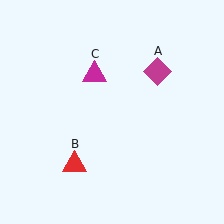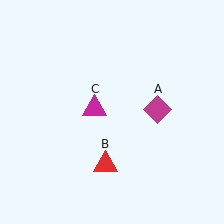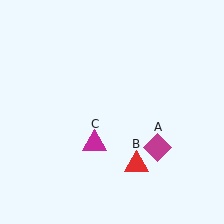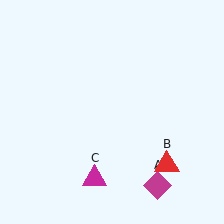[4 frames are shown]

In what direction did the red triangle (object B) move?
The red triangle (object B) moved right.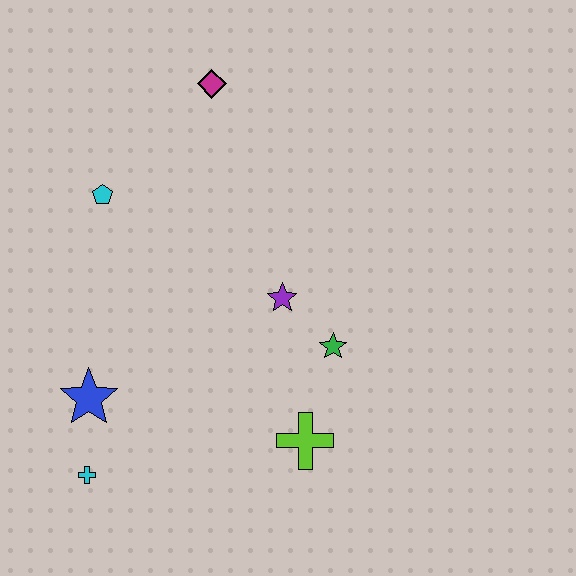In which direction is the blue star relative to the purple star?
The blue star is to the left of the purple star.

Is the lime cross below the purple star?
Yes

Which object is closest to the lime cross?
The green star is closest to the lime cross.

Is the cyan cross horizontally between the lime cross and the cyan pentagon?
No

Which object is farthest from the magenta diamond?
The cyan cross is farthest from the magenta diamond.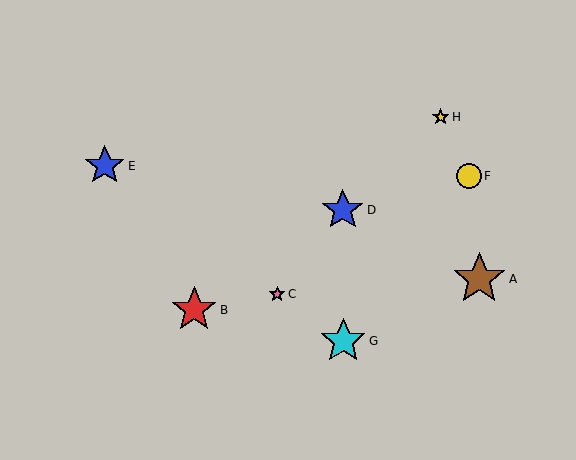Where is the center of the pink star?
The center of the pink star is at (277, 294).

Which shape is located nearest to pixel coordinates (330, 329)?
The cyan star (labeled G) at (343, 341) is nearest to that location.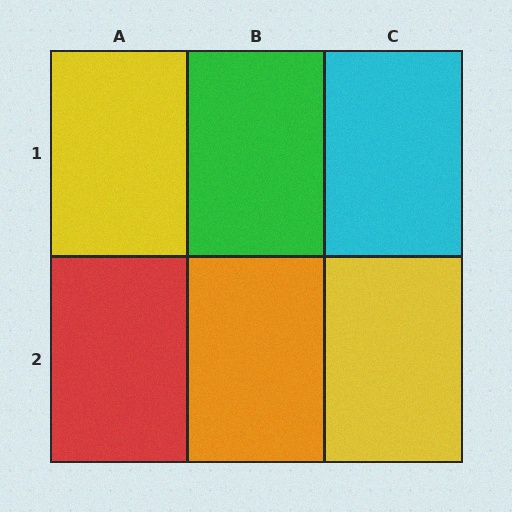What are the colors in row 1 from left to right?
Yellow, green, cyan.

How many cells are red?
1 cell is red.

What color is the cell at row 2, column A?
Red.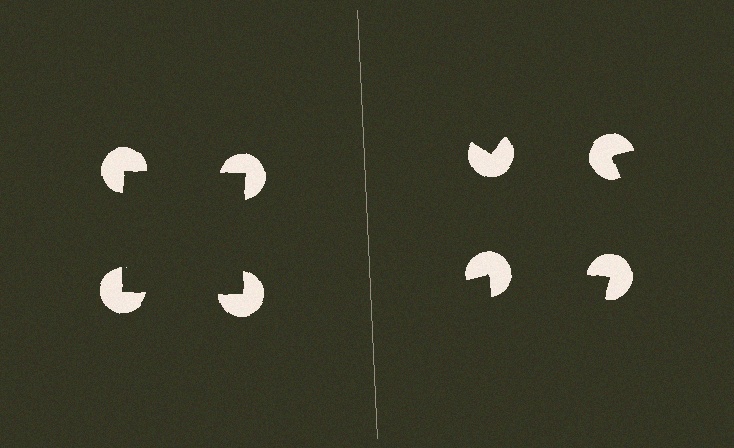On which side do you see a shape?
An illusory square appears on the left side. On the right side the wedge cuts are rotated, so no coherent shape forms.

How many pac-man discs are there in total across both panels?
8 — 4 on each side.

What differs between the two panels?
The pac-man discs are positioned identically on both sides; only the wedge orientations differ. On the left they align to a square; on the right they are misaligned.